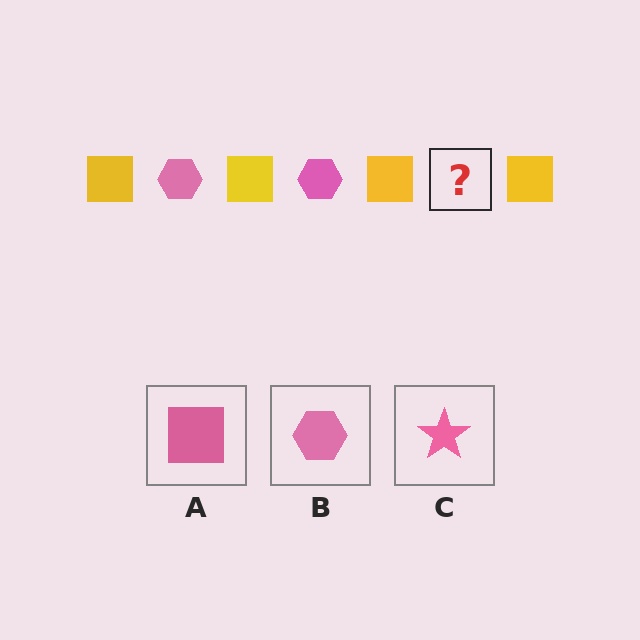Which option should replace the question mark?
Option B.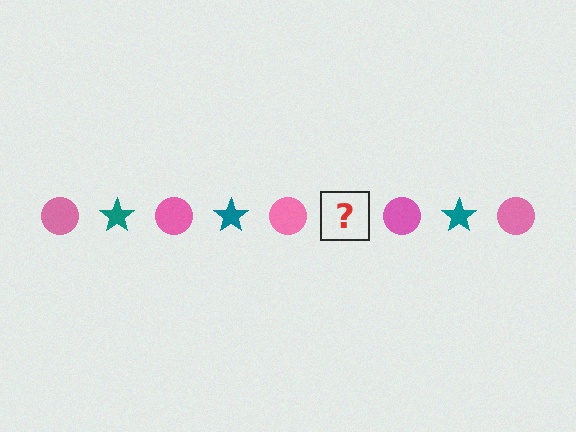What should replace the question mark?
The question mark should be replaced with a teal star.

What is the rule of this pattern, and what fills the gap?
The rule is that the pattern alternates between pink circle and teal star. The gap should be filled with a teal star.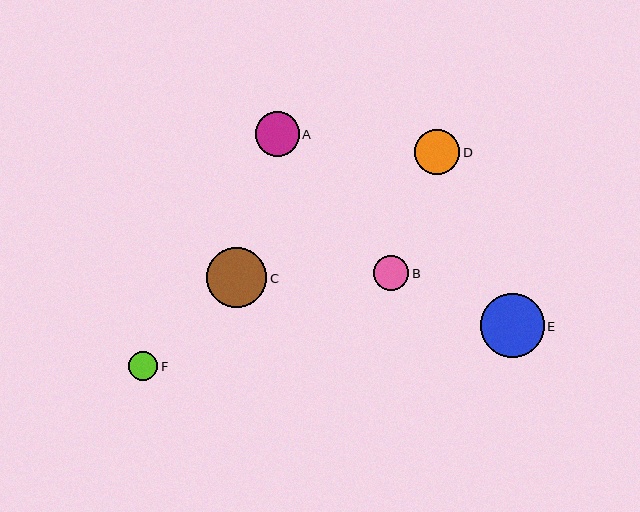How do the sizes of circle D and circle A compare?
Circle D and circle A are approximately the same size.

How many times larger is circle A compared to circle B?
Circle A is approximately 1.3 times the size of circle B.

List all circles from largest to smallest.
From largest to smallest: E, C, D, A, B, F.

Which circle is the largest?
Circle E is the largest with a size of approximately 64 pixels.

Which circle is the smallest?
Circle F is the smallest with a size of approximately 29 pixels.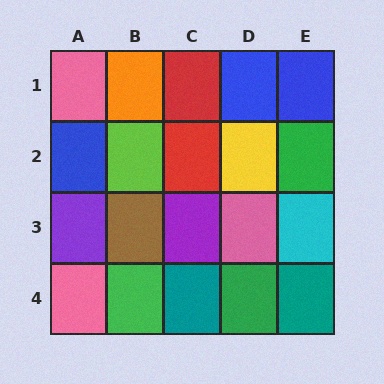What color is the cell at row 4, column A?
Pink.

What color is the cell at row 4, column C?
Teal.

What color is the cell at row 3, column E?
Cyan.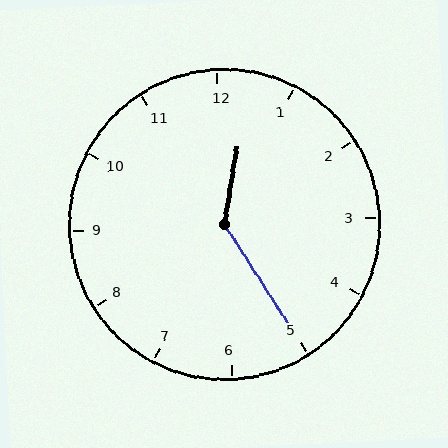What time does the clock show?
12:25.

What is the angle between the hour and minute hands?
Approximately 138 degrees.